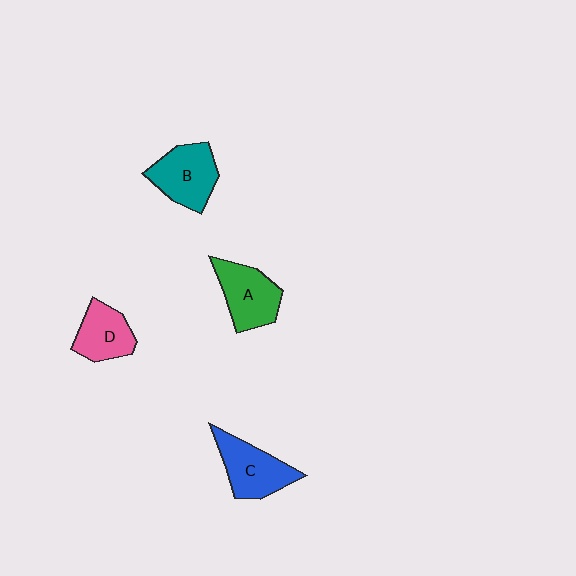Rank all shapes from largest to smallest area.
From largest to smallest: C (blue), B (teal), A (green), D (pink).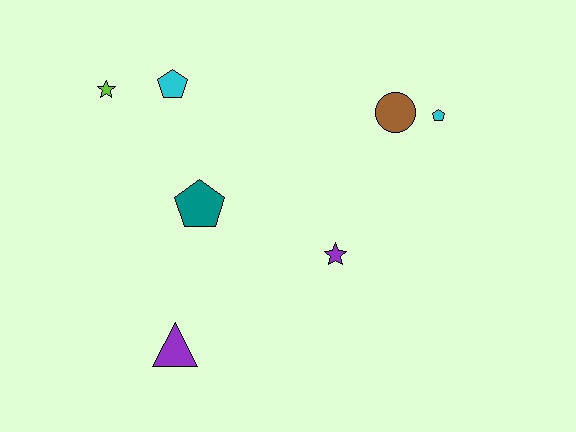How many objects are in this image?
There are 7 objects.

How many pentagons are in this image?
There are 3 pentagons.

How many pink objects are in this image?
There are no pink objects.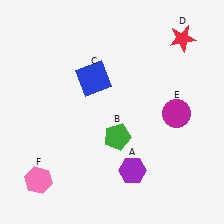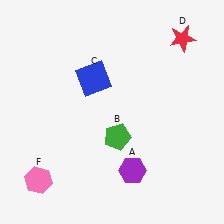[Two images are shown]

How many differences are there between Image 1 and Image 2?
There is 1 difference between the two images.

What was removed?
The magenta circle (E) was removed in Image 2.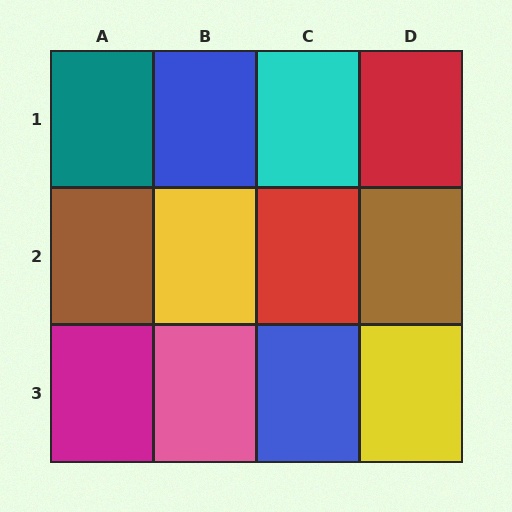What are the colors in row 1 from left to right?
Teal, blue, cyan, red.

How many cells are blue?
2 cells are blue.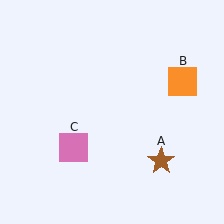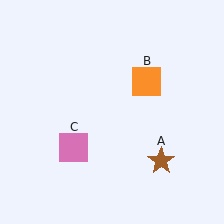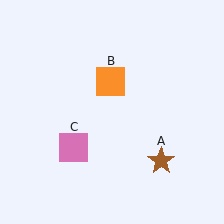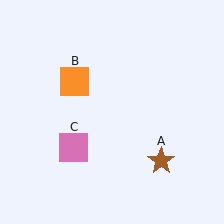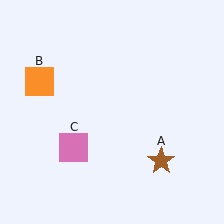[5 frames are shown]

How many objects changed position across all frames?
1 object changed position: orange square (object B).